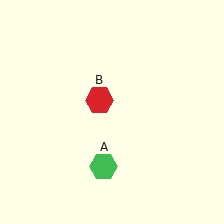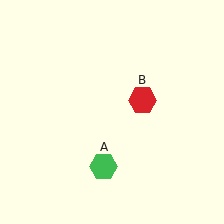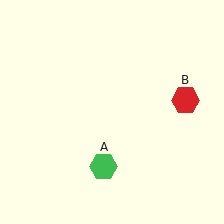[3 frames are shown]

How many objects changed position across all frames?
1 object changed position: red hexagon (object B).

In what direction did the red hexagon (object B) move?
The red hexagon (object B) moved right.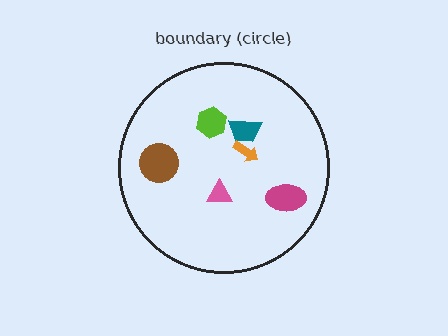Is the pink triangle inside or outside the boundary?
Inside.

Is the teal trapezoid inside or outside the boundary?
Inside.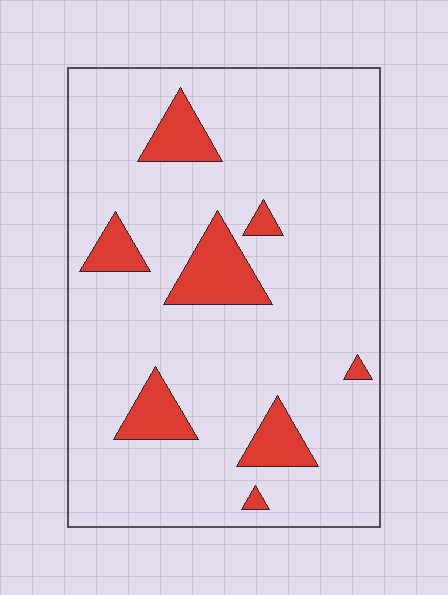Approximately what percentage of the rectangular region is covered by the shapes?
Approximately 15%.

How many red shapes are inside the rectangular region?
8.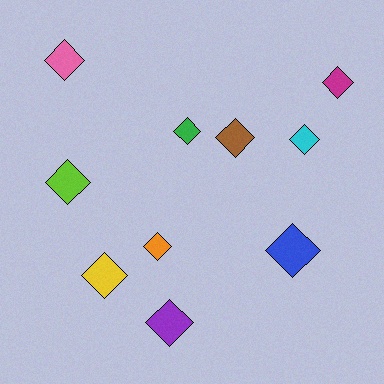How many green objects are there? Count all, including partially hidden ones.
There is 1 green object.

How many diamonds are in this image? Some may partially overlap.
There are 10 diamonds.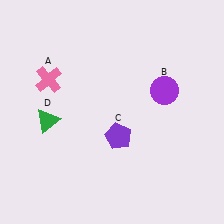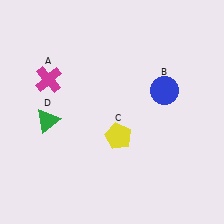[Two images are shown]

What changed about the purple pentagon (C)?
In Image 1, C is purple. In Image 2, it changed to yellow.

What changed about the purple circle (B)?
In Image 1, B is purple. In Image 2, it changed to blue.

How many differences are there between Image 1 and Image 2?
There are 3 differences between the two images.